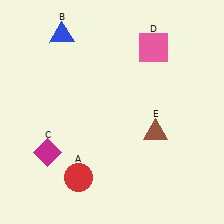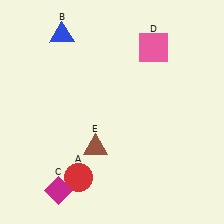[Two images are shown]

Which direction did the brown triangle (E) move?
The brown triangle (E) moved left.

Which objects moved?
The objects that moved are: the magenta diamond (C), the brown triangle (E).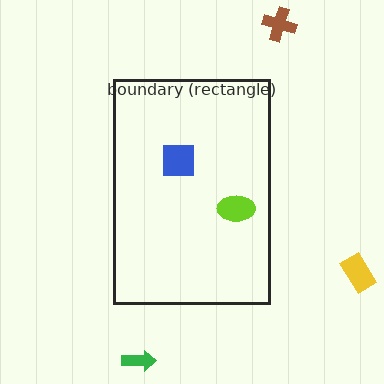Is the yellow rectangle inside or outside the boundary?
Outside.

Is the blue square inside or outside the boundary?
Inside.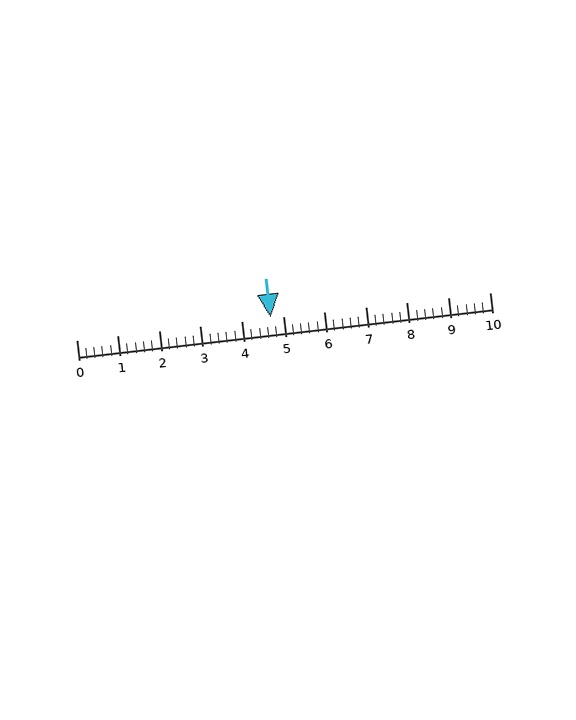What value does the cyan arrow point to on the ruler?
The cyan arrow points to approximately 4.7.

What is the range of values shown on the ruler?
The ruler shows values from 0 to 10.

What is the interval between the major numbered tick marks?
The major tick marks are spaced 1 units apart.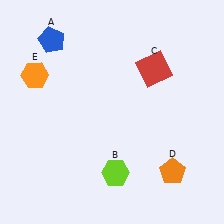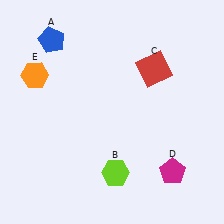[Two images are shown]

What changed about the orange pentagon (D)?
In Image 1, D is orange. In Image 2, it changed to magenta.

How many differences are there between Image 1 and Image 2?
There is 1 difference between the two images.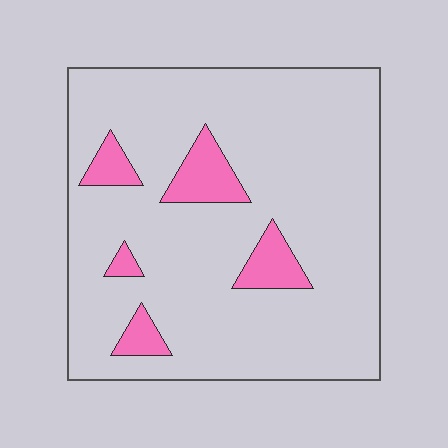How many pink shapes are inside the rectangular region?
5.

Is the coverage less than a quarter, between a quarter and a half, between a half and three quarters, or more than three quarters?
Less than a quarter.